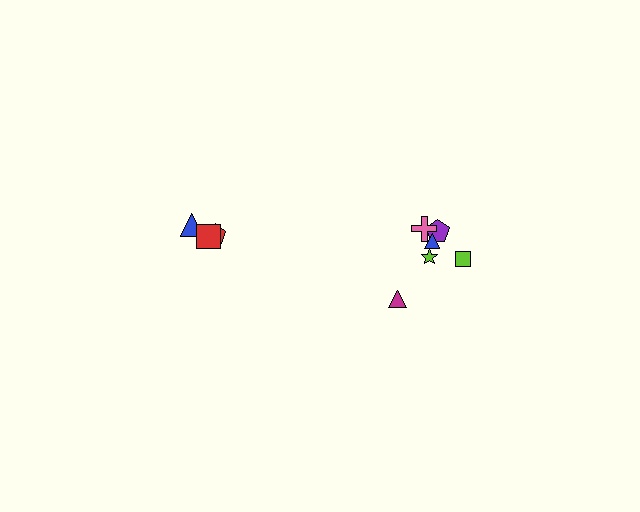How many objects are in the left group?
There are 3 objects.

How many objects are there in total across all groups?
There are 9 objects.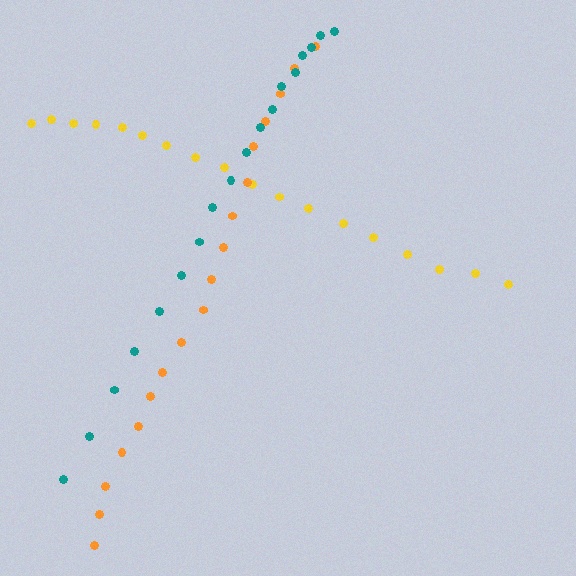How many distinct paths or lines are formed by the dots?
There are 3 distinct paths.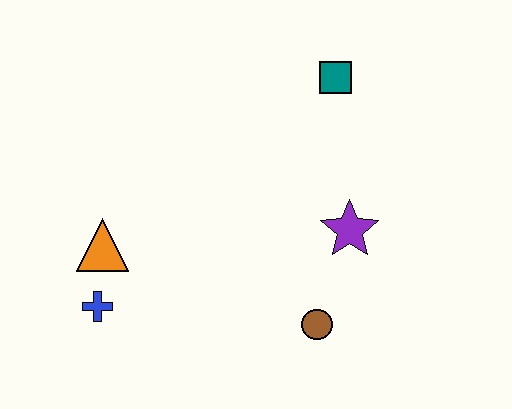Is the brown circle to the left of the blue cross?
No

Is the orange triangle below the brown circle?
No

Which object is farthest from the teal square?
The blue cross is farthest from the teal square.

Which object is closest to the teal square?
The purple star is closest to the teal square.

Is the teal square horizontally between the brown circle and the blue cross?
No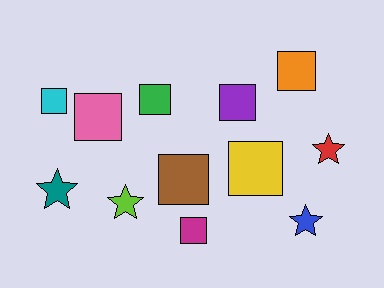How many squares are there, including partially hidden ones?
There are 8 squares.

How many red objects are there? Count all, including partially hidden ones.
There is 1 red object.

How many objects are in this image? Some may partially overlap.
There are 12 objects.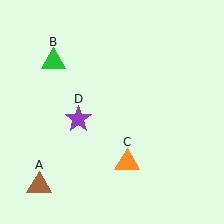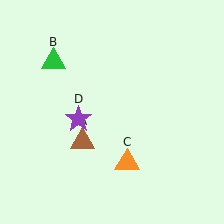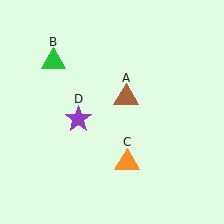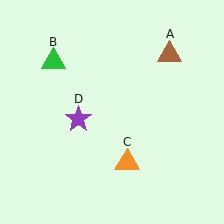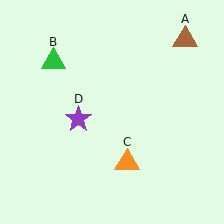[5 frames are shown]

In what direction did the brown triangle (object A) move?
The brown triangle (object A) moved up and to the right.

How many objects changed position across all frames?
1 object changed position: brown triangle (object A).